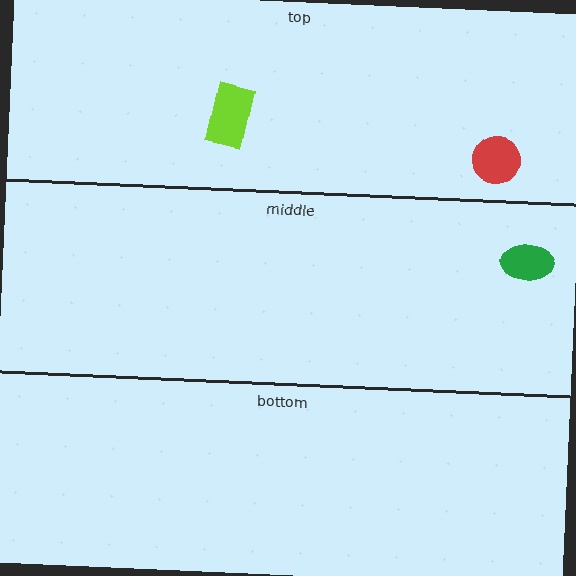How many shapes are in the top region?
2.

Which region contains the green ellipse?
The middle region.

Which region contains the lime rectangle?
The top region.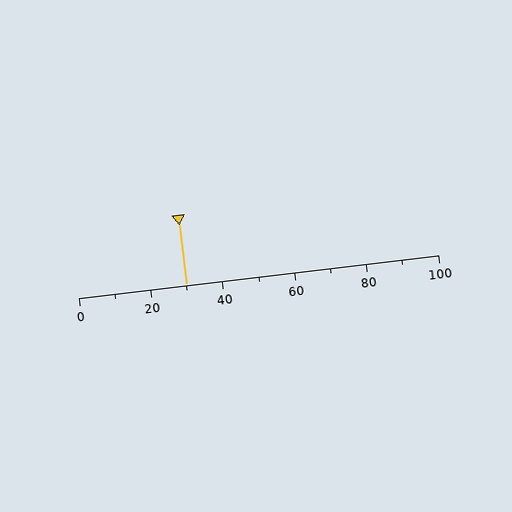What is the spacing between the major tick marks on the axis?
The major ticks are spaced 20 apart.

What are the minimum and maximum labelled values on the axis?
The axis runs from 0 to 100.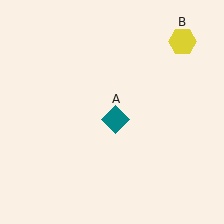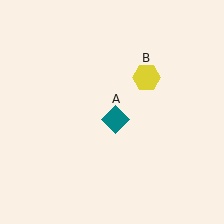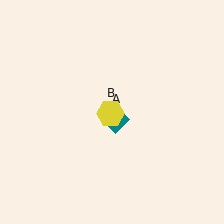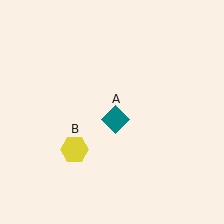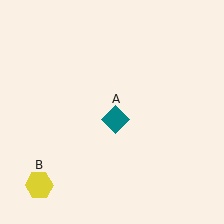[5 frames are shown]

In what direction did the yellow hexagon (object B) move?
The yellow hexagon (object B) moved down and to the left.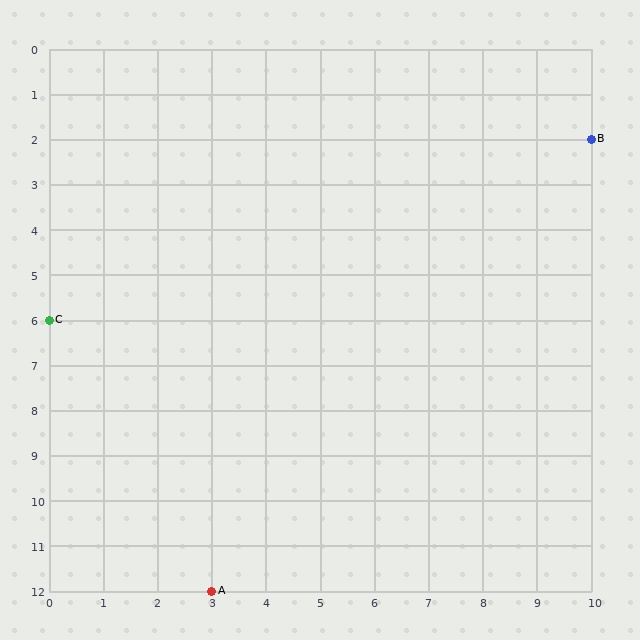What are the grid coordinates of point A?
Point A is at grid coordinates (3, 12).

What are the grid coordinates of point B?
Point B is at grid coordinates (10, 2).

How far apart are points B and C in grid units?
Points B and C are 10 columns and 4 rows apart (about 10.8 grid units diagonally).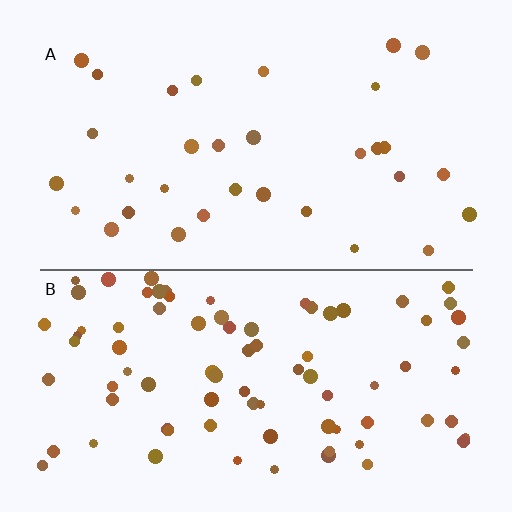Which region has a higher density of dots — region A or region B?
B (the bottom).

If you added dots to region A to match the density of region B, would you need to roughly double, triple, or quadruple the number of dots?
Approximately triple.